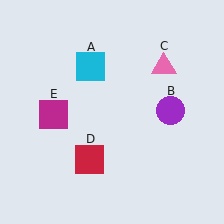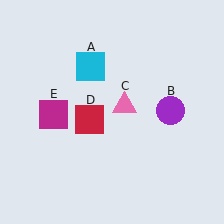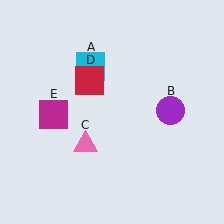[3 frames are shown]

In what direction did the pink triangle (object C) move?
The pink triangle (object C) moved down and to the left.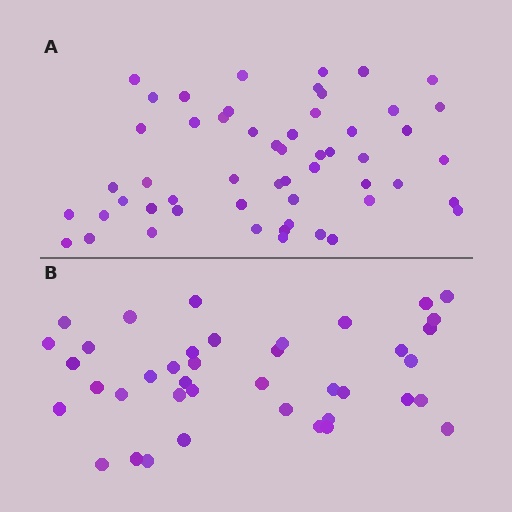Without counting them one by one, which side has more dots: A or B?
Region A (the top region) has more dots.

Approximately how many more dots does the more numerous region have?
Region A has approximately 15 more dots than region B.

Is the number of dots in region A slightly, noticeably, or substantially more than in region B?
Region A has noticeably more, but not dramatically so. The ratio is roughly 1.4 to 1.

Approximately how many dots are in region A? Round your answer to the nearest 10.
About 50 dots. (The exact count is 54, which rounds to 50.)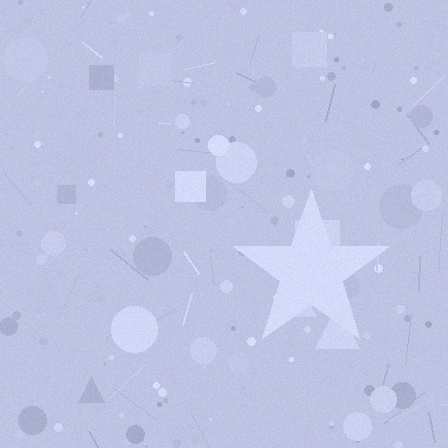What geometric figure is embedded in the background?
A star is embedded in the background.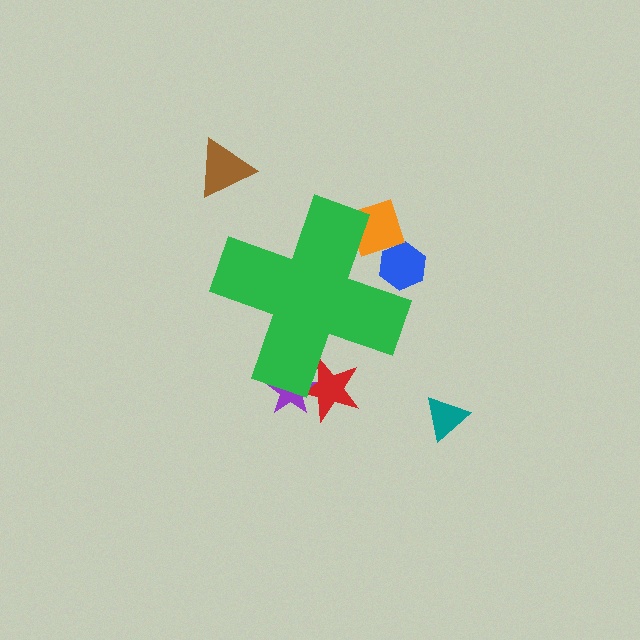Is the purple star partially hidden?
Yes, the purple star is partially hidden behind the green cross.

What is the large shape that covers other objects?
A green cross.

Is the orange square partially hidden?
Yes, the orange square is partially hidden behind the green cross.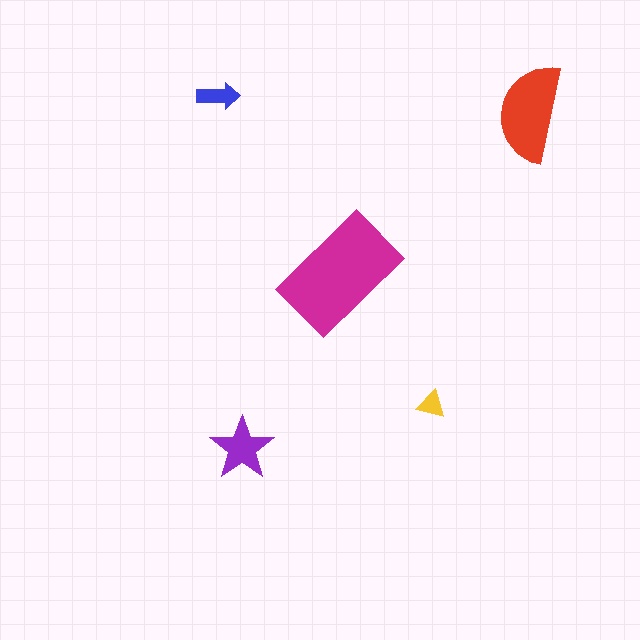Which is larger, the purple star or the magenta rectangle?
The magenta rectangle.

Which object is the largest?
The magenta rectangle.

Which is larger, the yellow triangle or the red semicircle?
The red semicircle.